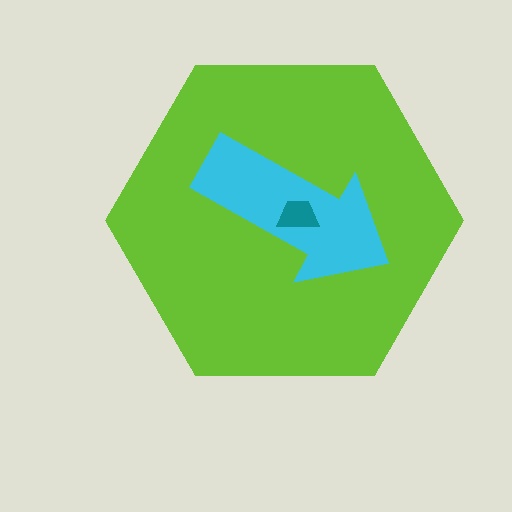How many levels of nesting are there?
3.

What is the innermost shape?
The teal trapezoid.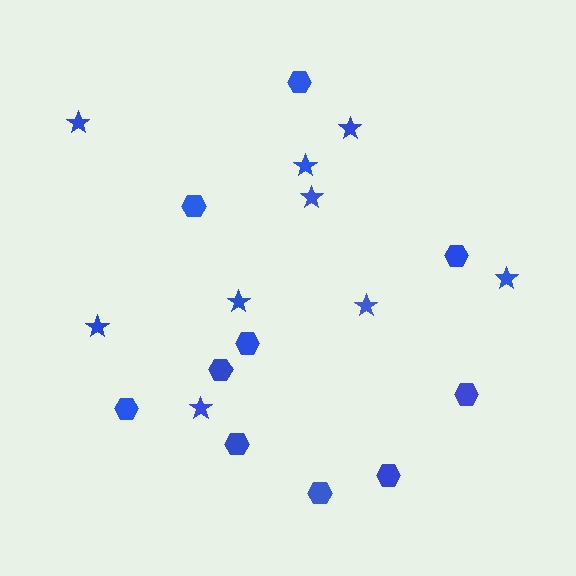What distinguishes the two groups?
There are 2 groups: one group of hexagons (10) and one group of stars (9).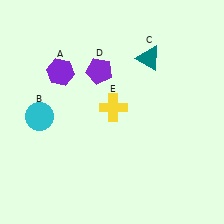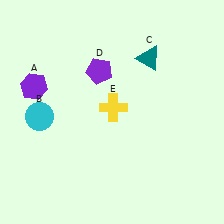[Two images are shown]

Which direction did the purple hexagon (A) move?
The purple hexagon (A) moved left.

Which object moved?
The purple hexagon (A) moved left.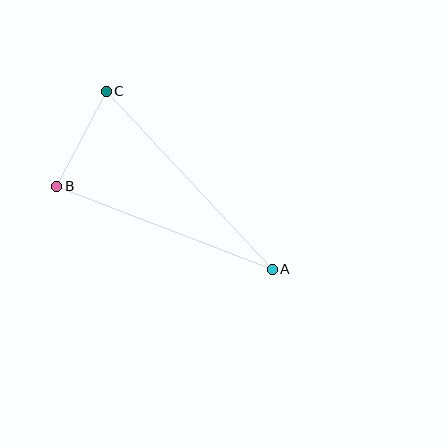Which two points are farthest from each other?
Points A and C are farthest from each other.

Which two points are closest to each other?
Points B and C are closest to each other.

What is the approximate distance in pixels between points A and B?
The distance between A and B is approximately 231 pixels.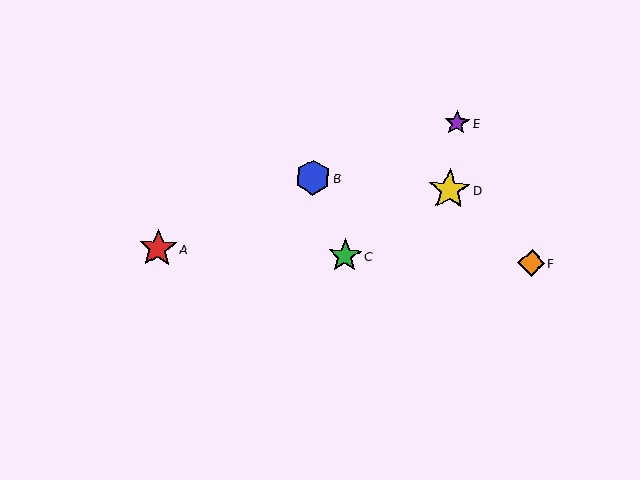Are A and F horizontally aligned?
Yes, both are at y≈249.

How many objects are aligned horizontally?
3 objects (A, C, F) are aligned horizontally.